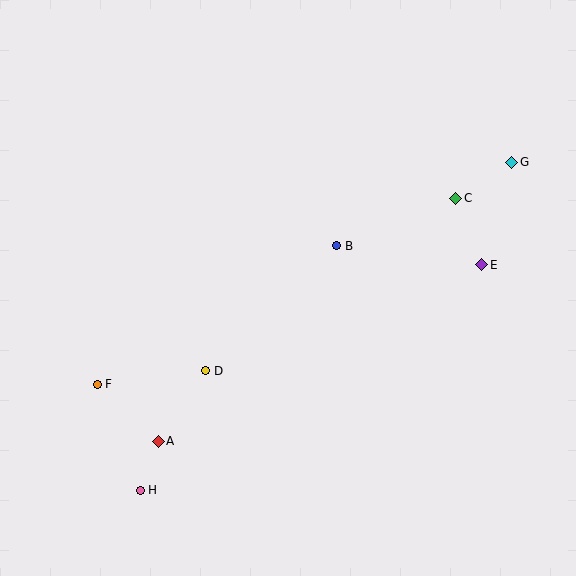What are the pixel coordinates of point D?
Point D is at (206, 371).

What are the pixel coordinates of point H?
Point H is at (140, 490).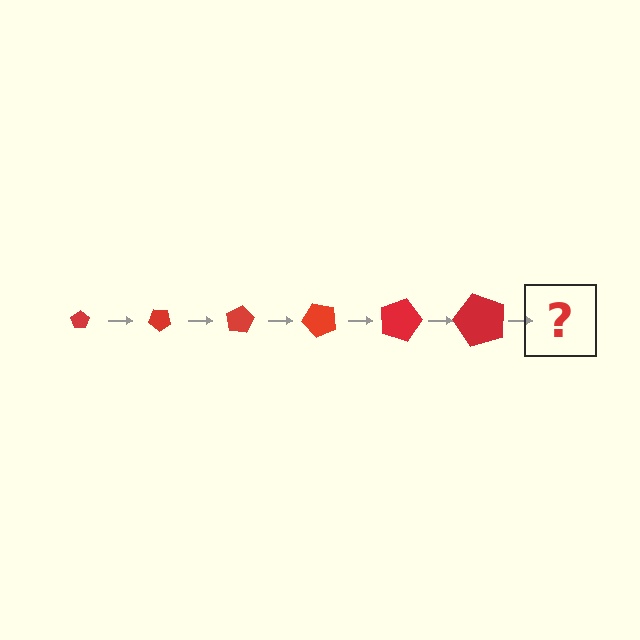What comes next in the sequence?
The next element should be a pentagon, larger than the previous one and rotated 240 degrees from the start.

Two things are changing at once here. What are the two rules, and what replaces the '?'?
The two rules are that the pentagon grows larger each step and it rotates 40 degrees each step. The '?' should be a pentagon, larger than the previous one and rotated 240 degrees from the start.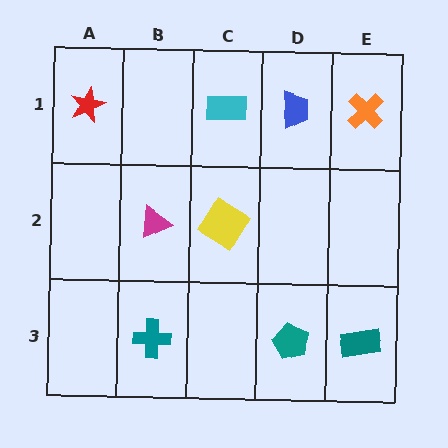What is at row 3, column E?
A teal rectangle.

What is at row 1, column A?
A red star.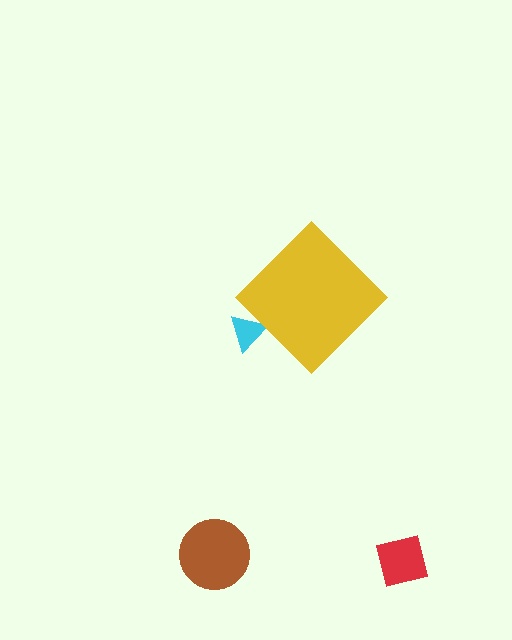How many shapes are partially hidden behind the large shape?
1 shape is partially hidden.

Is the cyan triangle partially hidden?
Yes, the cyan triangle is partially hidden behind the yellow diamond.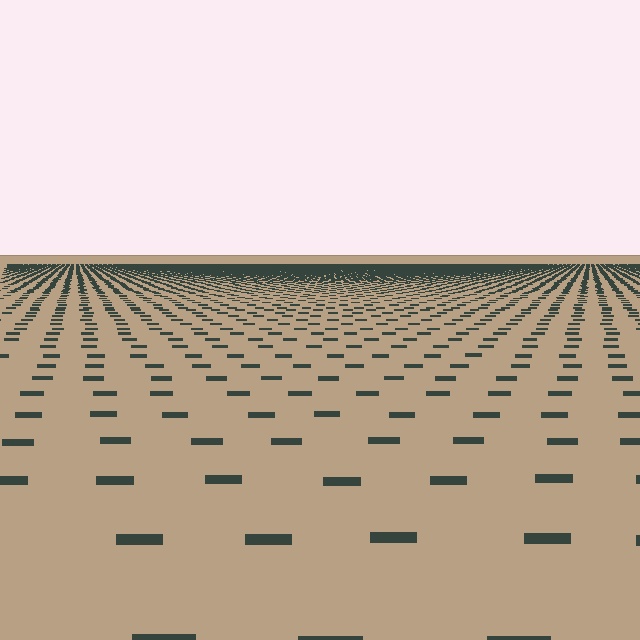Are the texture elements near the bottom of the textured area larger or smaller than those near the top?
Larger. Near the bottom, elements are closer to the viewer and appear at a bigger on-screen size.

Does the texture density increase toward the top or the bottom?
Density increases toward the top.